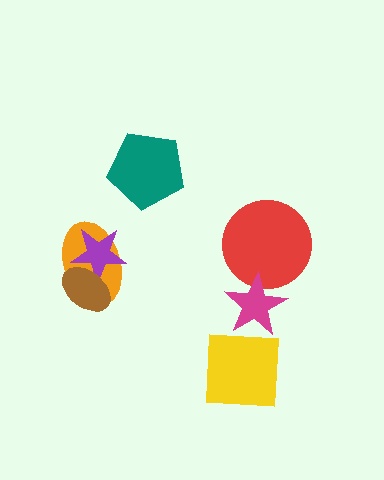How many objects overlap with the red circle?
1 object overlaps with the red circle.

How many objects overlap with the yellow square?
1 object overlaps with the yellow square.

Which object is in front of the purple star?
The brown ellipse is in front of the purple star.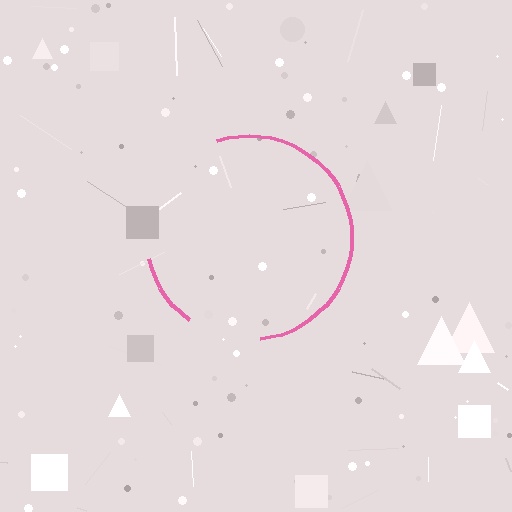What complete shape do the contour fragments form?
The contour fragments form a circle.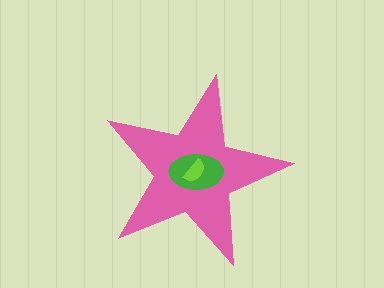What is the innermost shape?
The lime semicircle.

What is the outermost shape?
The pink star.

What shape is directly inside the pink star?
The green ellipse.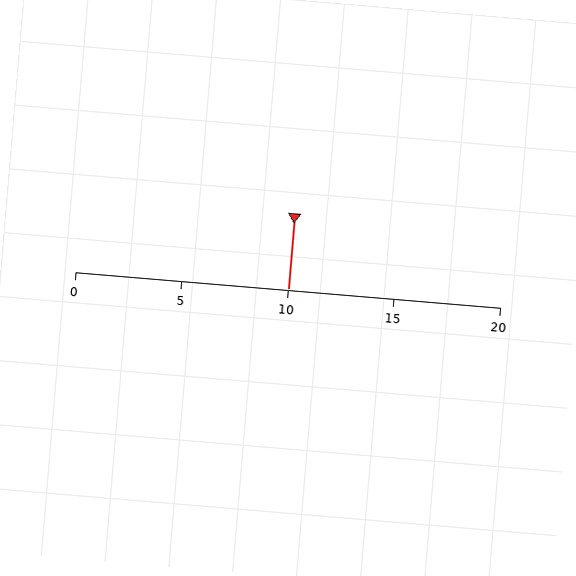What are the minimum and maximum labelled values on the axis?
The axis runs from 0 to 20.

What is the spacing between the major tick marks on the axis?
The major ticks are spaced 5 apart.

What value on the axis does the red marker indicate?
The marker indicates approximately 10.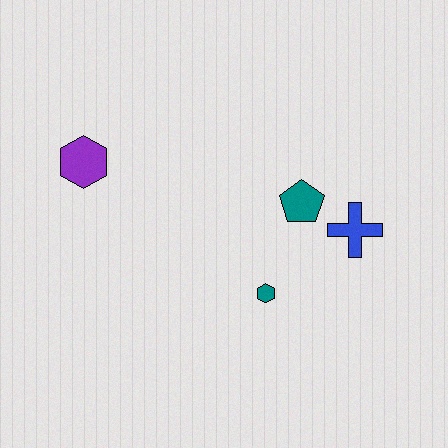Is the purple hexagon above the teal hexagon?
Yes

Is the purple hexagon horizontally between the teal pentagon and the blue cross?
No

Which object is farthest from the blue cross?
The purple hexagon is farthest from the blue cross.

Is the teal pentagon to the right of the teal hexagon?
Yes